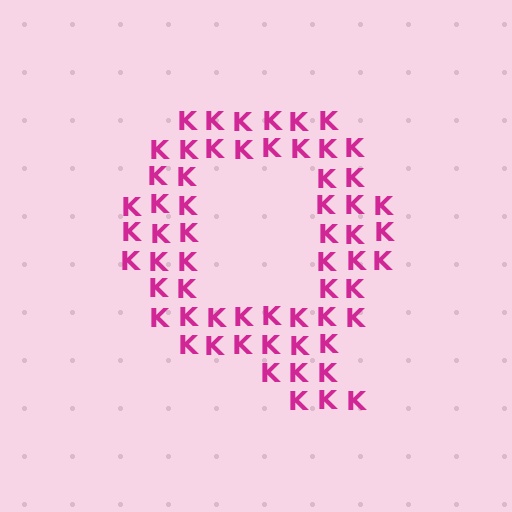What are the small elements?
The small elements are letter K's.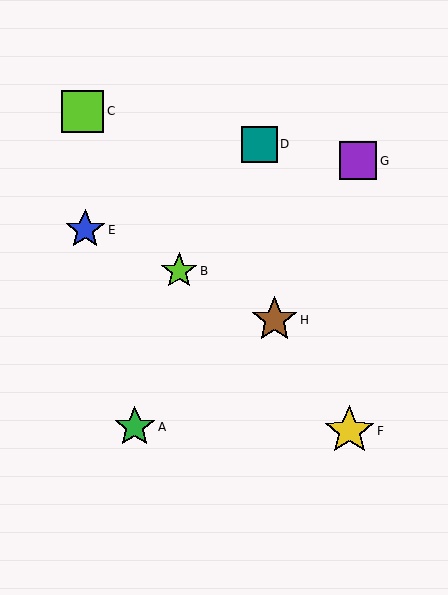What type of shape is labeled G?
Shape G is a purple square.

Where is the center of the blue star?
The center of the blue star is at (85, 230).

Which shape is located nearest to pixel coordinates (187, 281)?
The lime star (labeled B) at (179, 271) is nearest to that location.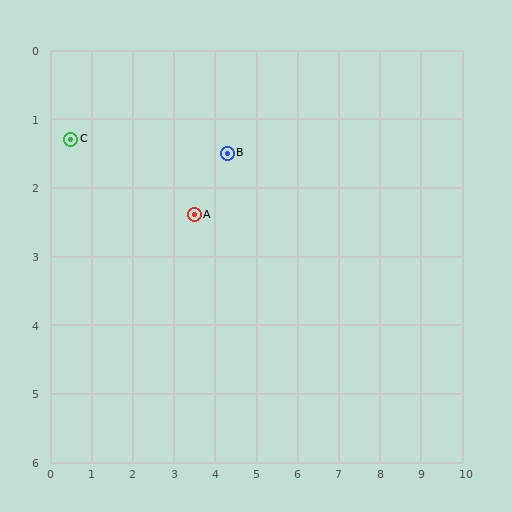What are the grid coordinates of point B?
Point B is at approximately (4.3, 1.5).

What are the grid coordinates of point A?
Point A is at approximately (3.5, 2.4).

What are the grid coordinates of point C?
Point C is at approximately (0.5, 1.3).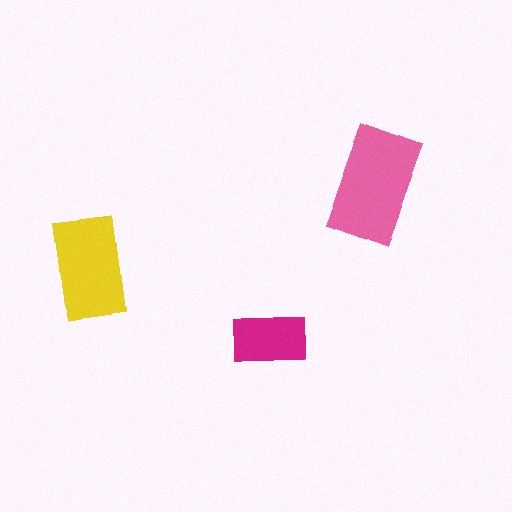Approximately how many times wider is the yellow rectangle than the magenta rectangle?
About 1.5 times wider.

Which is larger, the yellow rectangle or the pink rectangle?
The pink one.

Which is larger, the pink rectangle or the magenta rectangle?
The pink one.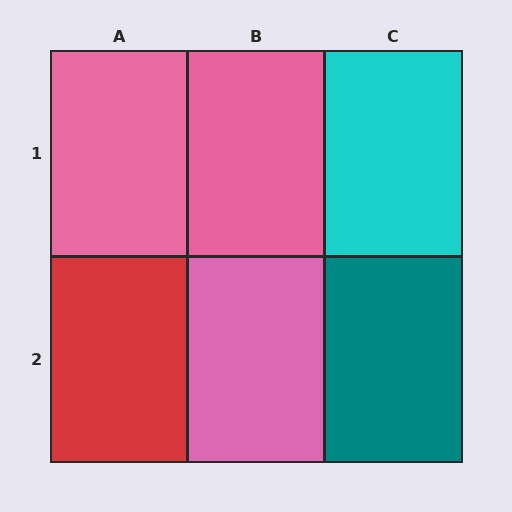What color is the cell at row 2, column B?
Pink.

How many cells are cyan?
1 cell is cyan.